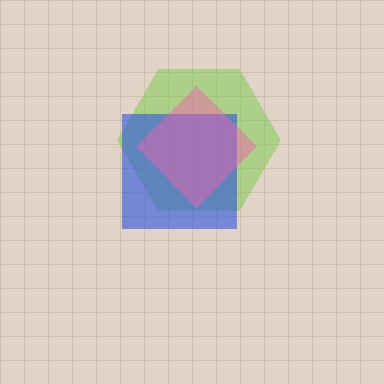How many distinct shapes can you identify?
There are 3 distinct shapes: a lime hexagon, a blue square, a pink diamond.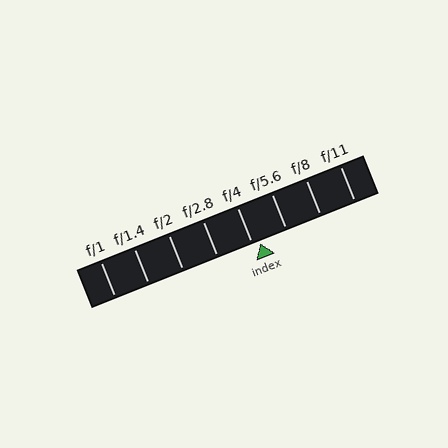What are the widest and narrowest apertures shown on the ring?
The widest aperture shown is f/1 and the narrowest is f/11.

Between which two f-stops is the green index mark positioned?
The index mark is between f/4 and f/5.6.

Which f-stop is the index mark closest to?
The index mark is closest to f/4.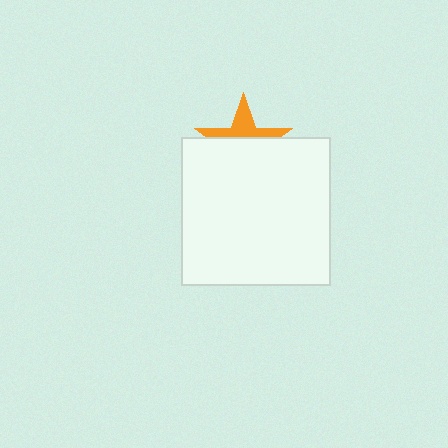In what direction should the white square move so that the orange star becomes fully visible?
The white square should move down. That is the shortest direction to clear the overlap and leave the orange star fully visible.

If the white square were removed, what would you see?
You would see the complete orange star.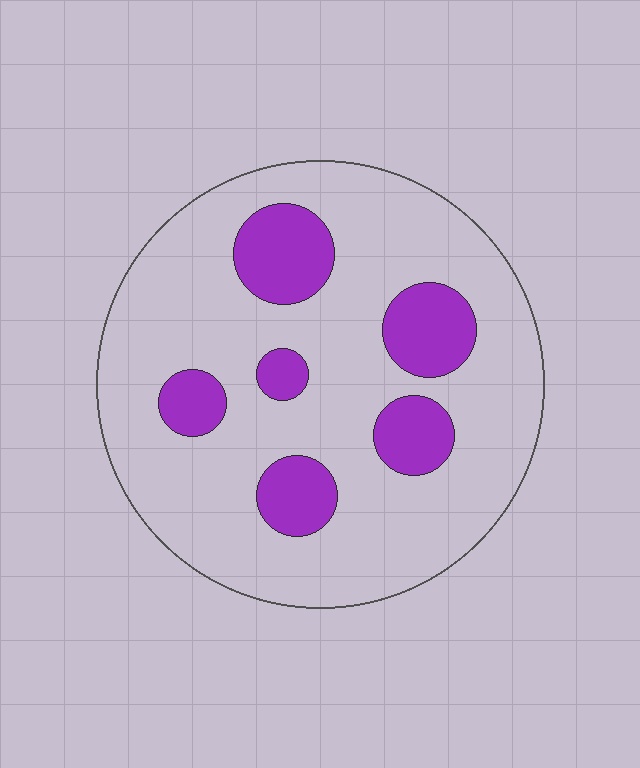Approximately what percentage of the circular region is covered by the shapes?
Approximately 20%.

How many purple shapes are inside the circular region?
6.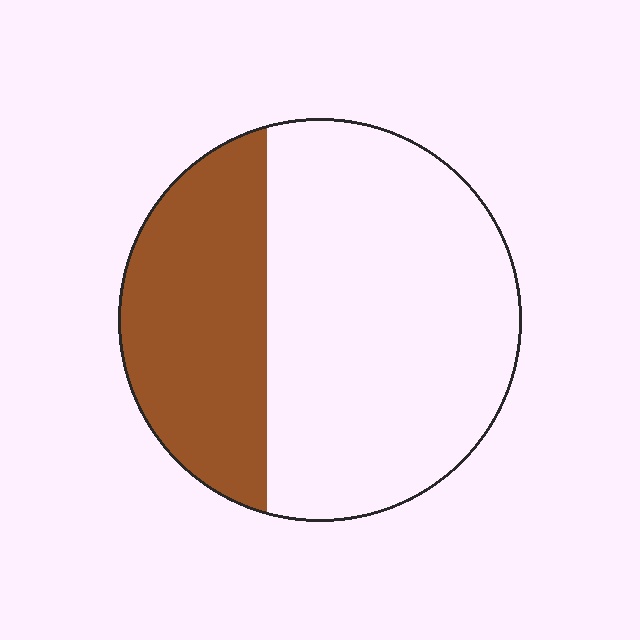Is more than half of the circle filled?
No.